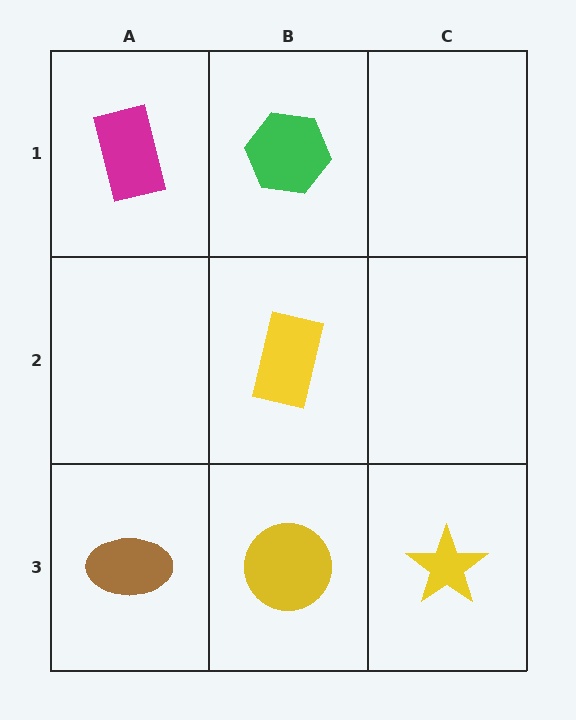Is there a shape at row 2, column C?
No, that cell is empty.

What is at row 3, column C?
A yellow star.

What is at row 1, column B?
A green hexagon.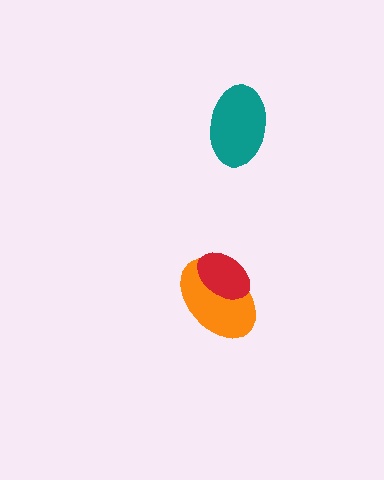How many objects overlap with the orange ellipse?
1 object overlaps with the orange ellipse.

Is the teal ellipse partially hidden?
No, no other shape covers it.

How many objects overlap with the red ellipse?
1 object overlaps with the red ellipse.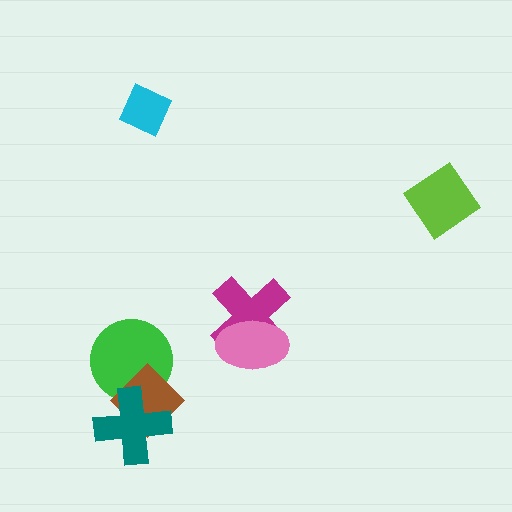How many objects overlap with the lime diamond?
0 objects overlap with the lime diamond.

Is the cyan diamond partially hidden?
No, no other shape covers it.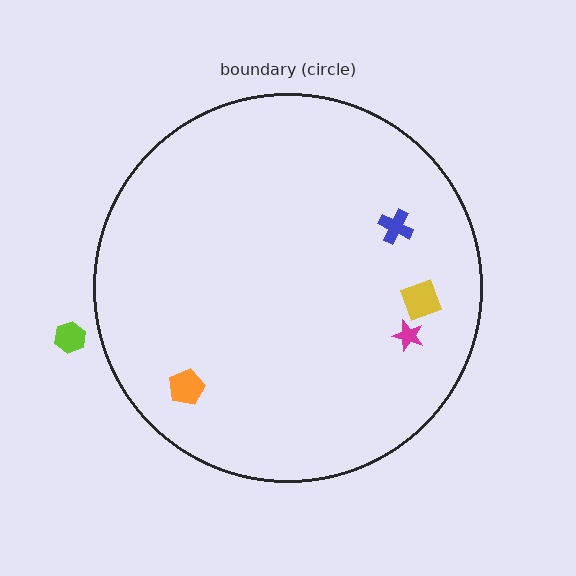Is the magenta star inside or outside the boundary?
Inside.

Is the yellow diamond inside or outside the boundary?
Inside.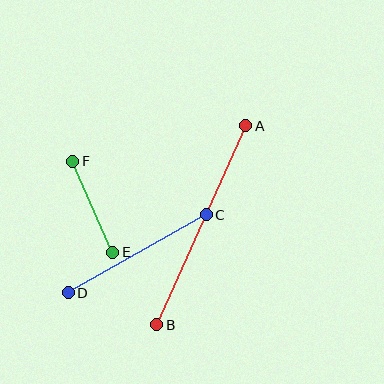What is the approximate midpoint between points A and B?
The midpoint is at approximately (201, 225) pixels.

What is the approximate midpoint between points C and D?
The midpoint is at approximately (137, 254) pixels.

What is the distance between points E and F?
The distance is approximately 99 pixels.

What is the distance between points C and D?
The distance is approximately 159 pixels.